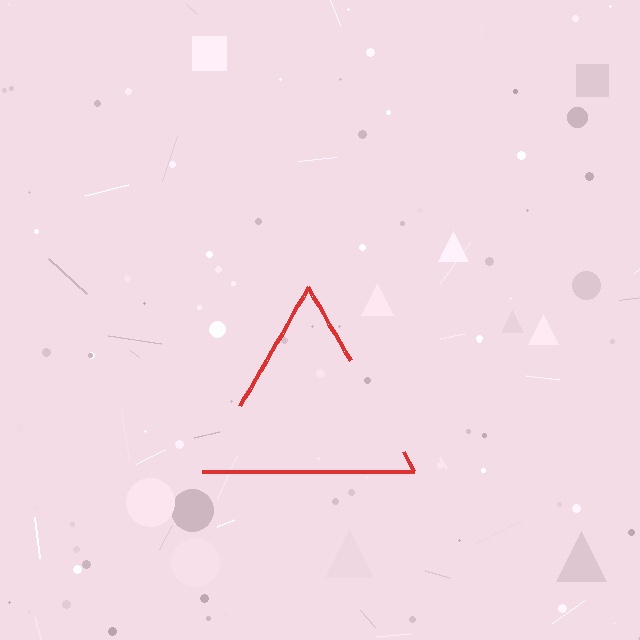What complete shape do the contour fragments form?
The contour fragments form a triangle.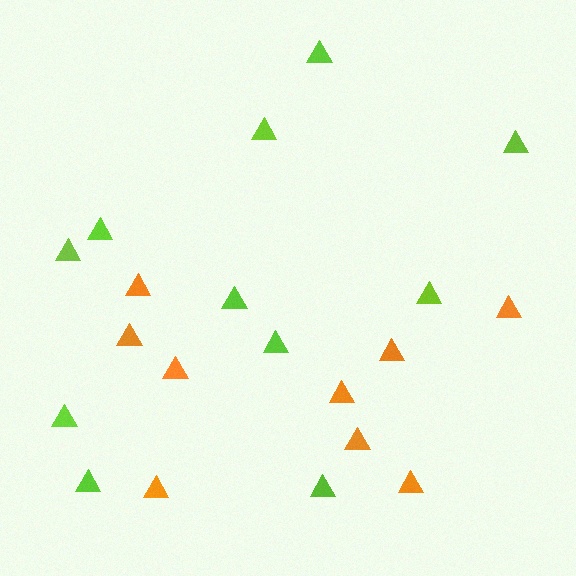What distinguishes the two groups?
There are 2 groups: one group of orange triangles (9) and one group of lime triangles (11).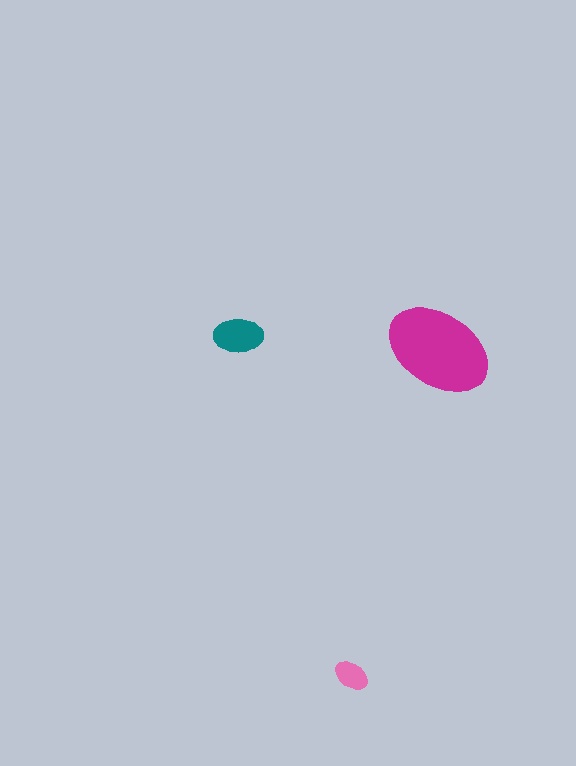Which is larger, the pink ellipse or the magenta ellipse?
The magenta one.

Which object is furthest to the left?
The teal ellipse is leftmost.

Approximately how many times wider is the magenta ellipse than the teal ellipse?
About 2 times wider.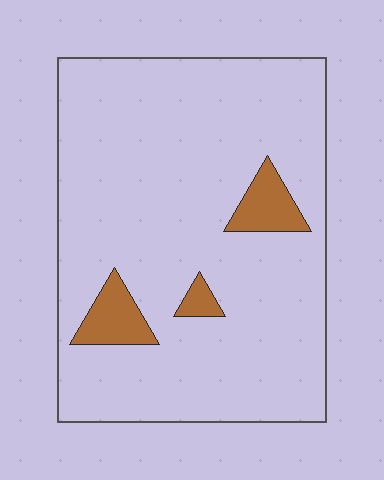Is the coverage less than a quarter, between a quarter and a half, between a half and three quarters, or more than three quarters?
Less than a quarter.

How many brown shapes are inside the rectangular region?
3.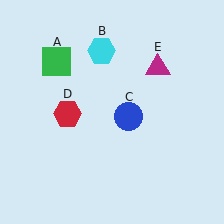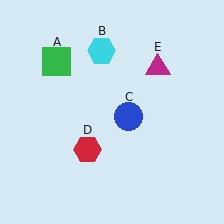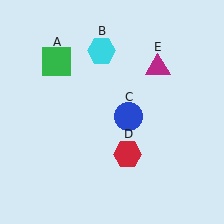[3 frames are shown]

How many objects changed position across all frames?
1 object changed position: red hexagon (object D).